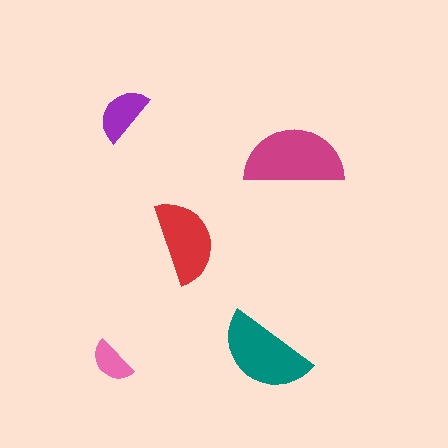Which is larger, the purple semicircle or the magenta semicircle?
The magenta one.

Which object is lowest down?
The pink semicircle is bottommost.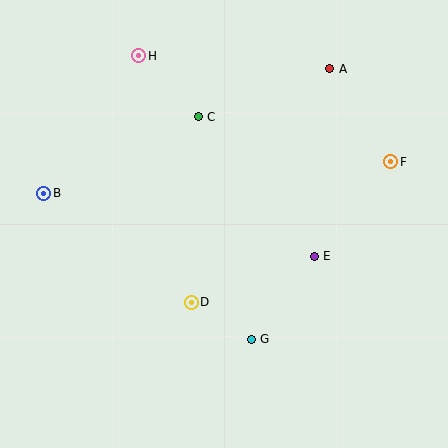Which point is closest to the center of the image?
Point D at (191, 302) is closest to the center.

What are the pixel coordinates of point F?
Point F is at (391, 162).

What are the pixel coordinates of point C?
Point C is at (198, 117).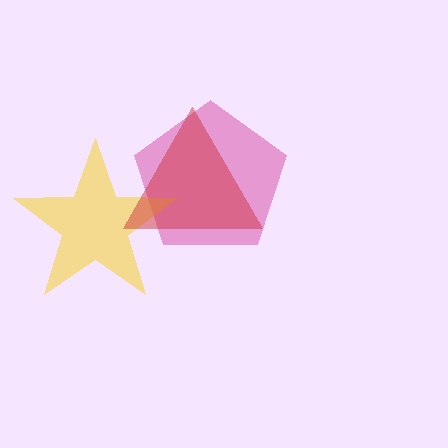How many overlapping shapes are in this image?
There are 3 overlapping shapes in the image.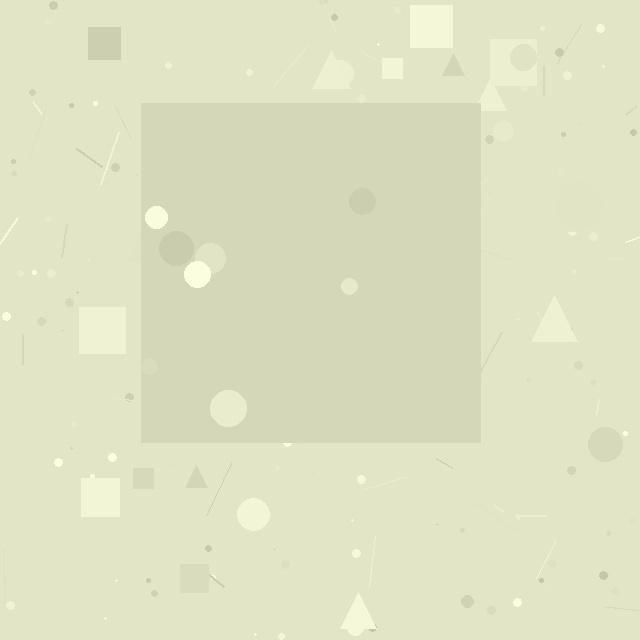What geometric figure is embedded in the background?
A square is embedded in the background.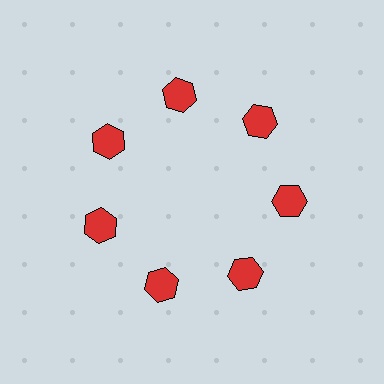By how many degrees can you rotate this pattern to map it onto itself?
The pattern maps onto itself every 51 degrees of rotation.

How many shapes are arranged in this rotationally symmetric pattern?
There are 7 shapes, arranged in 7 groups of 1.